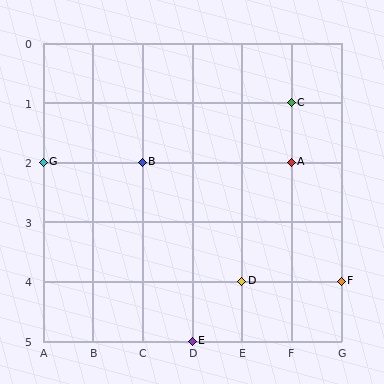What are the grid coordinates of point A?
Point A is at grid coordinates (F, 2).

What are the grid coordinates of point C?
Point C is at grid coordinates (F, 1).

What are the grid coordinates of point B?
Point B is at grid coordinates (C, 2).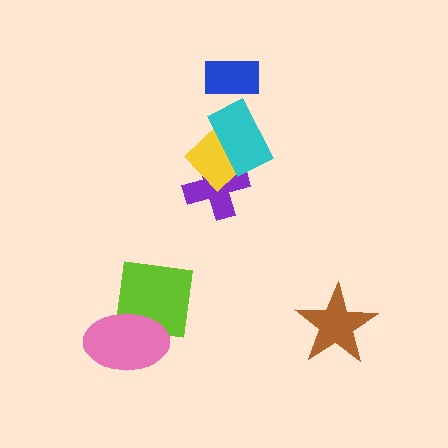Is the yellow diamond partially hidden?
Yes, it is partially covered by another shape.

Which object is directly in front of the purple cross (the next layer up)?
The yellow diamond is directly in front of the purple cross.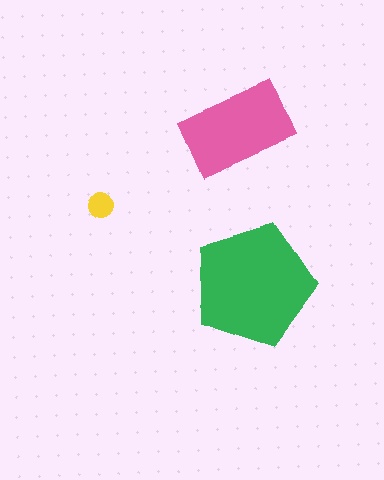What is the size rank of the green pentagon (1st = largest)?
1st.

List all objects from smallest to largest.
The yellow circle, the pink rectangle, the green pentagon.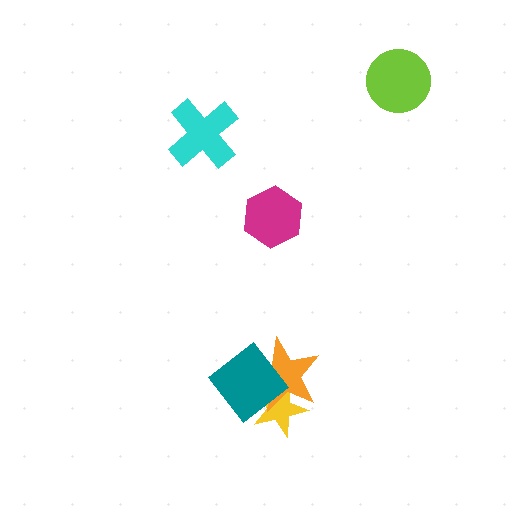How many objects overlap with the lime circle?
0 objects overlap with the lime circle.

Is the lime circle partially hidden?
No, no other shape covers it.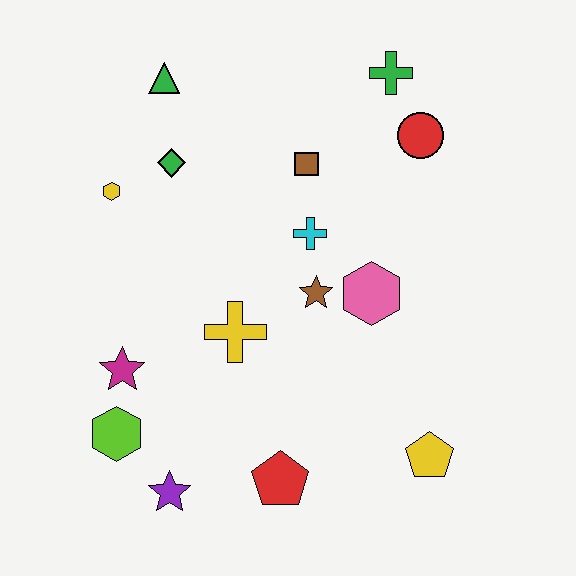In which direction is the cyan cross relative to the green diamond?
The cyan cross is to the right of the green diamond.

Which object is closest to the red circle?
The green cross is closest to the red circle.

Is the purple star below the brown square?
Yes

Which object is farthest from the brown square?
The purple star is farthest from the brown square.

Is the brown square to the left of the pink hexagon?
Yes